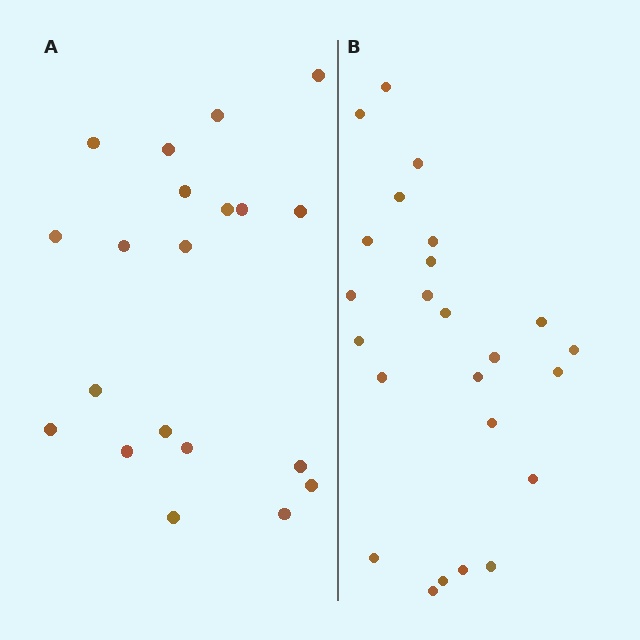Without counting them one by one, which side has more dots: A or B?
Region B (the right region) has more dots.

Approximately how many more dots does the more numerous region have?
Region B has about 4 more dots than region A.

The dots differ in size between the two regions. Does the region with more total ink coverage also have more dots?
No. Region A has more total ink coverage because its dots are larger, but region B actually contains more individual dots. Total area can be misleading — the number of items is what matters here.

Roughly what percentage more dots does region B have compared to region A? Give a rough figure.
About 20% more.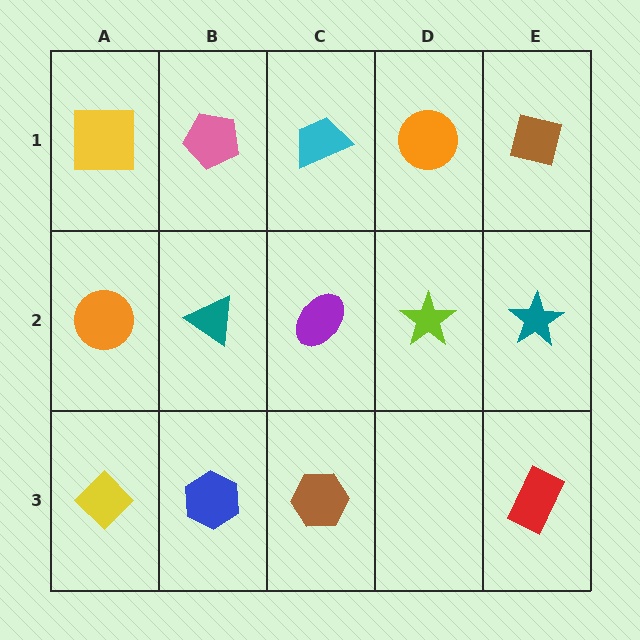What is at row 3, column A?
A yellow diamond.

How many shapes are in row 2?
5 shapes.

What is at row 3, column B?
A blue hexagon.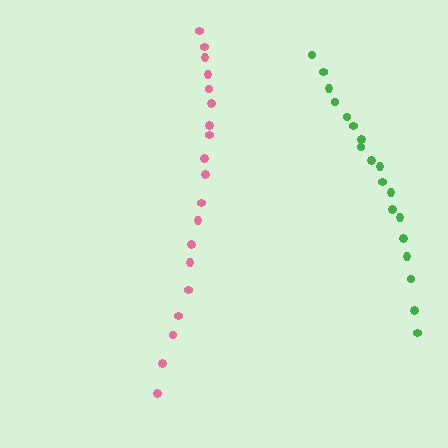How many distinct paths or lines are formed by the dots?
There are 2 distinct paths.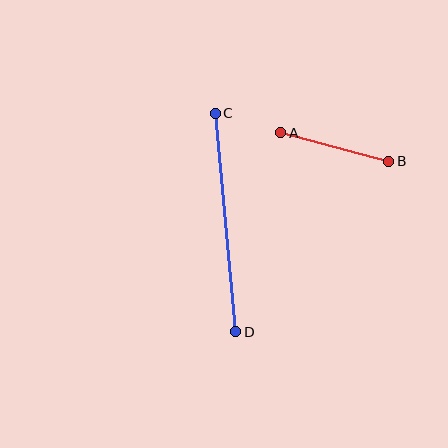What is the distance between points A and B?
The distance is approximately 112 pixels.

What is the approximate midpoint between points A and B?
The midpoint is at approximately (335, 147) pixels.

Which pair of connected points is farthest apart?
Points C and D are farthest apart.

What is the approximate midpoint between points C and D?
The midpoint is at approximately (226, 222) pixels.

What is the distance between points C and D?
The distance is approximately 219 pixels.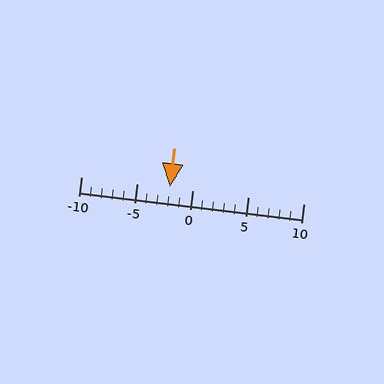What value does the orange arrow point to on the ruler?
The orange arrow points to approximately -2.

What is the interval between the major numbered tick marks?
The major tick marks are spaced 5 units apart.